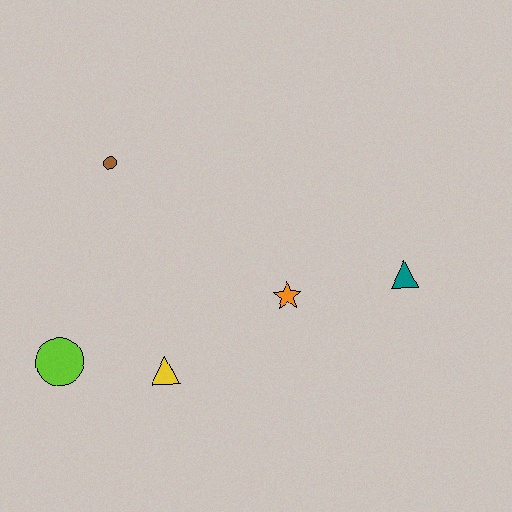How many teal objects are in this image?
There is 1 teal object.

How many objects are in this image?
There are 5 objects.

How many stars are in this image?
There is 1 star.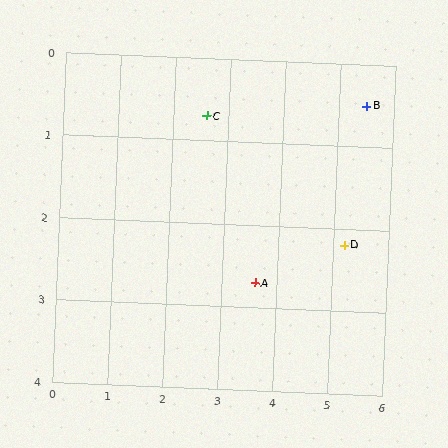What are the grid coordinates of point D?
Point D is at approximately (5.2, 2.2).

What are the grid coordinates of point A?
Point A is at approximately (3.6, 2.7).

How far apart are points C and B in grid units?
Points C and B are about 2.9 grid units apart.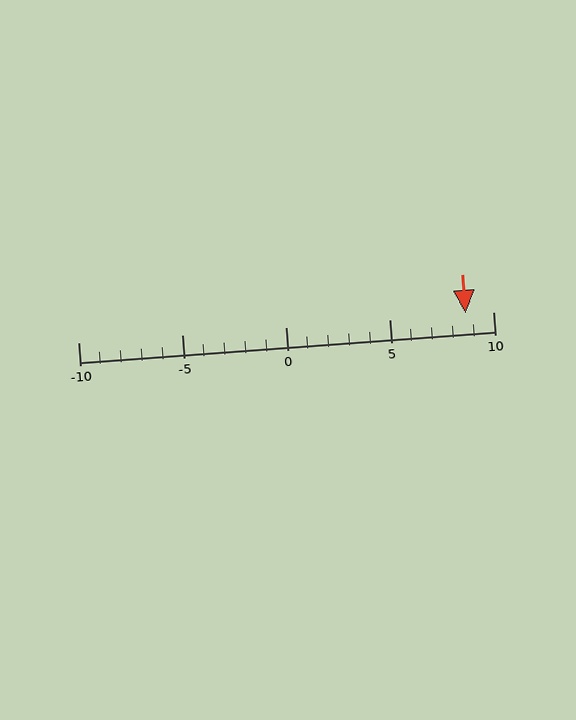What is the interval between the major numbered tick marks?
The major tick marks are spaced 5 units apart.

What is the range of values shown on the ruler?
The ruler shows values from -10 to 10.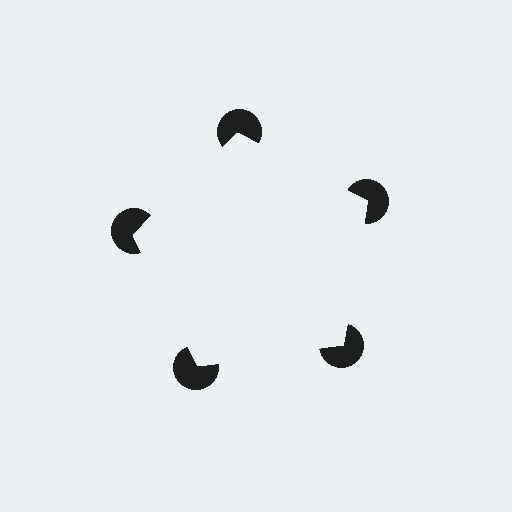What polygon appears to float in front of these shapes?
An illusory pentagon — its edges are inferred from the aligned wedge cuts in the pac-man discs, not physically drawn.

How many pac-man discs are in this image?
There are 5 — one at each vertex of the illusory pentagon.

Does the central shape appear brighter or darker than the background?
It typically appears slightly brighter than the background, even though no actual brightness change is drawn.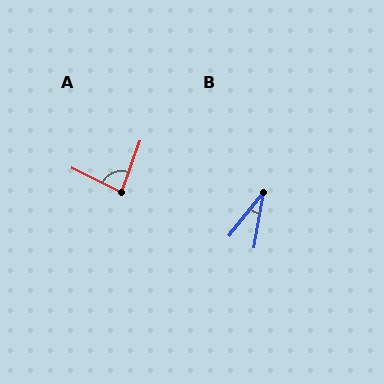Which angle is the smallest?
B, at approximately 29 degrees.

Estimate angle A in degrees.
Approximately 83 degrees.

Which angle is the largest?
A, at approximately 83 degrees.